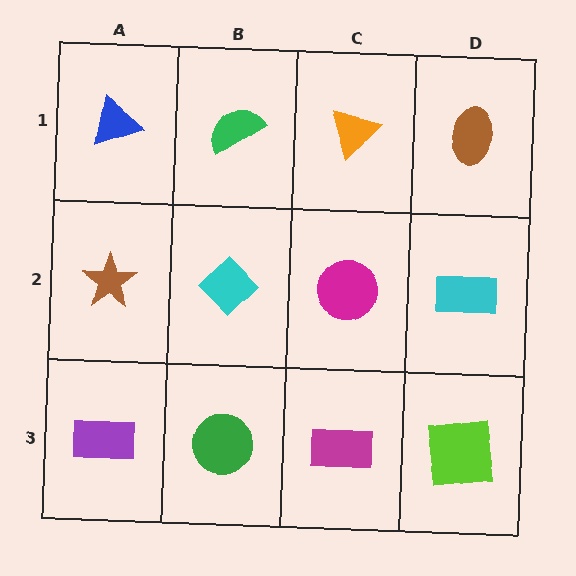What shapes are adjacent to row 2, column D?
A brown ellipse (row 1, column D), a lime square (row 3, column D), a magenta circle (row 2, column C).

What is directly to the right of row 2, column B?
A magenta circle.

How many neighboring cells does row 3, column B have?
3.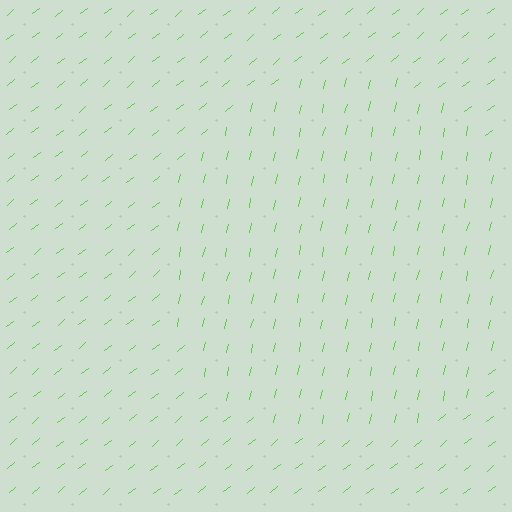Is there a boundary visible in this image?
Yes, there is a texture boundary formed by a change in line orientation.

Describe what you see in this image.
The image is filled with small lime line segments. A circle region in the image has lines oriented differently from the surrounding lines, creating a visible texture boundary.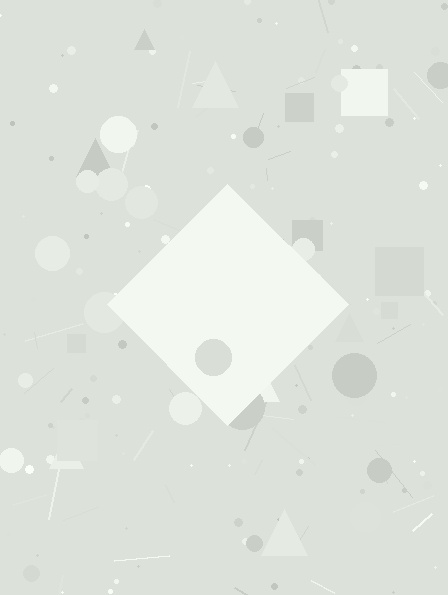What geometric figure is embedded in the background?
A diamond is embedded in the background.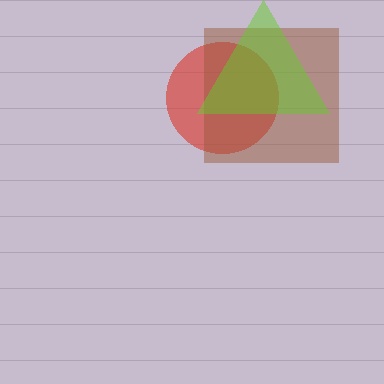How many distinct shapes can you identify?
There are 3 distinct shapes: a red circle, a brown square, a lime triangle.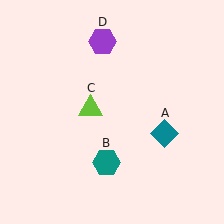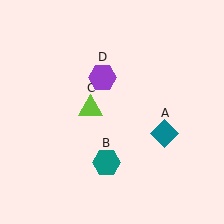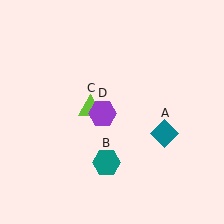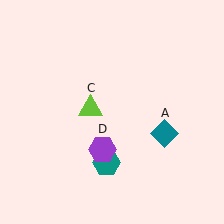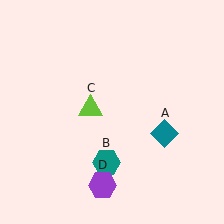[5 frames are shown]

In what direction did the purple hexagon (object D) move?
The purple hexagon (object D) moved down.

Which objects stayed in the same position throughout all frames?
Teal diamond (object A) and teal hexagon (object B) and lime triangle (object C) remained stationary.